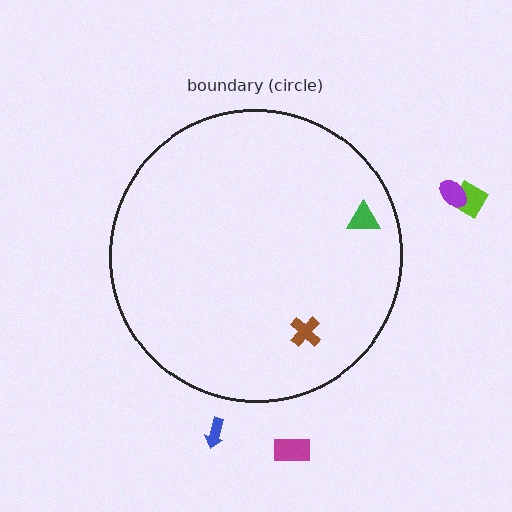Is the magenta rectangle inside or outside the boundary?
Outside.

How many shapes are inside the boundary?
2 inside, 4 outside.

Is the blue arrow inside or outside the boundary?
Outside.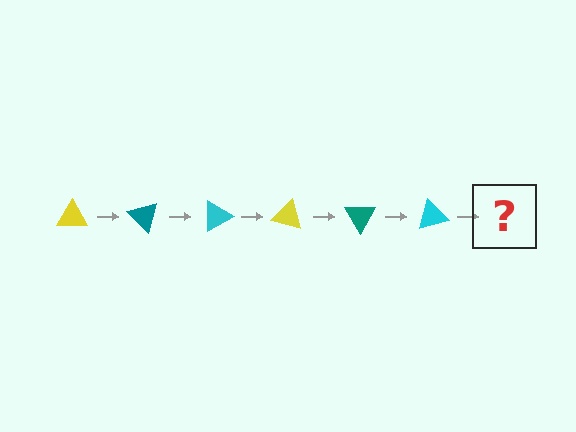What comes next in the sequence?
The next element should be a yellow triangle, rotated 270 degrees from the start.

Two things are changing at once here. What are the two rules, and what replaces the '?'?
The two rules are that it rotates 45 degrees each step and the color cycles through yellow, teal, and cyan. The '?' should be a yellow triangle, rotated 270 degrees from the start.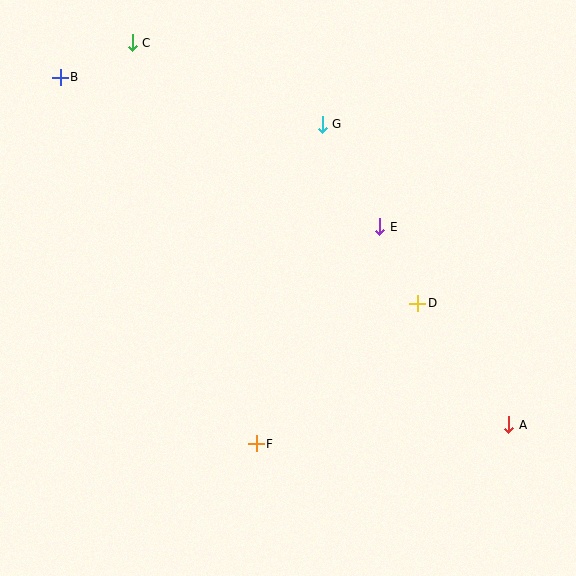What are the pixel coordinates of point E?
Point E is at (380, 227).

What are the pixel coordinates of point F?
Point F is at (256, 444).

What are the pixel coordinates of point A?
Point A is at (509, 425).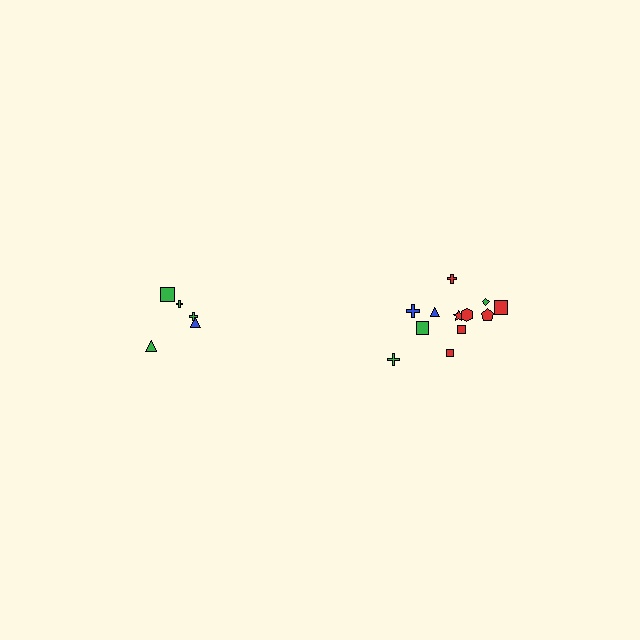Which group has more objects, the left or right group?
The right group.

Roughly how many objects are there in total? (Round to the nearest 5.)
Roughly 15 objects in total.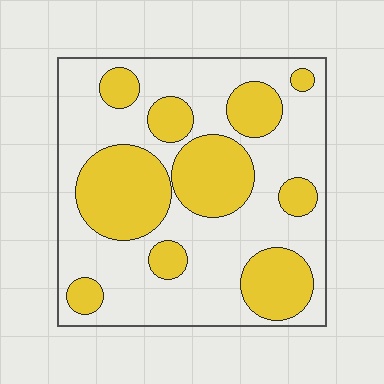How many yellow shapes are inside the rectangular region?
10.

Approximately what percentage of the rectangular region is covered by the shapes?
Approximately 35%.